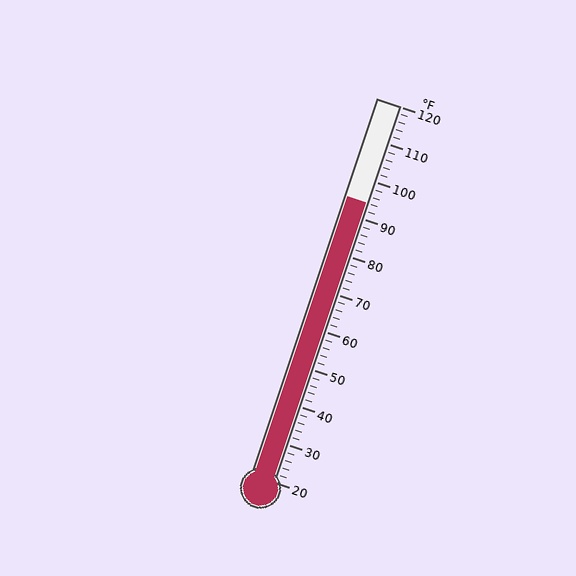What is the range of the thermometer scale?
The thermometer scale ranges from 20°F to 120°F.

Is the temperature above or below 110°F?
The temperature is below 110°F.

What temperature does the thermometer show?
The thermometer shows approximately 94°F.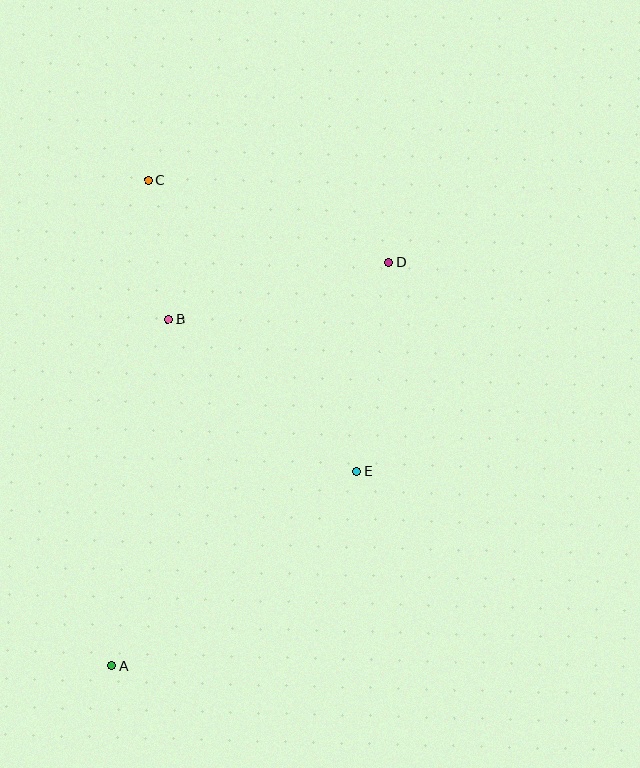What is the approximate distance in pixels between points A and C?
The distance between A and C is approximately 487 pixels.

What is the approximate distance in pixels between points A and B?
The distance between A and B is approximately 351 pixels.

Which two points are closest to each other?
Points B and C are closest to each other.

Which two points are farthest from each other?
Points A and D are farthest from each other.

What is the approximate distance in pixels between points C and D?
The distance between C and D is approximately 254 pixels.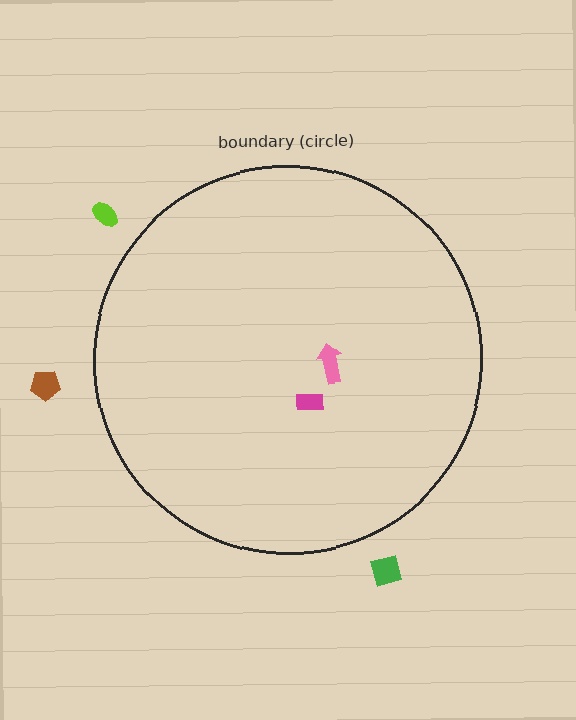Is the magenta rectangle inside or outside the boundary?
Inside.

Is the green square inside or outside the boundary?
Outside.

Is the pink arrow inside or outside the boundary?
Inside.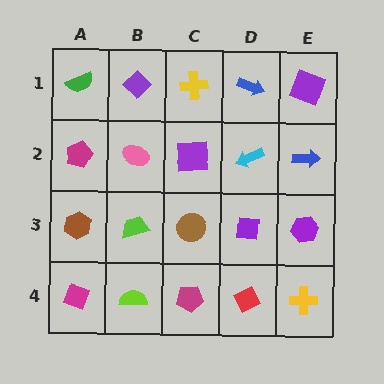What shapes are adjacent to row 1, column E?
A blue arrow (row 2, column E), a blue arrow (row 1, column D).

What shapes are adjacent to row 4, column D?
A purple square (row 3, column D), a magenta pentagon (row 4, column C), a yellow cross (row 4, column E).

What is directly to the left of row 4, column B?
A magenta diamond.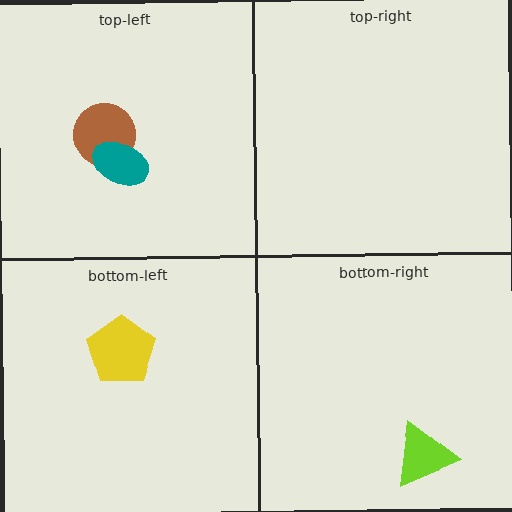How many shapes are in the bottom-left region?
1.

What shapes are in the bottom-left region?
The yellow pentagon.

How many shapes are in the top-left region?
2.